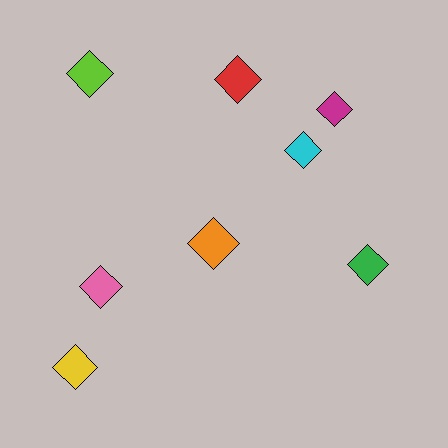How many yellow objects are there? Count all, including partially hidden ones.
There is 1 yellow object.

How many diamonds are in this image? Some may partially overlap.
There are 8 diamonds.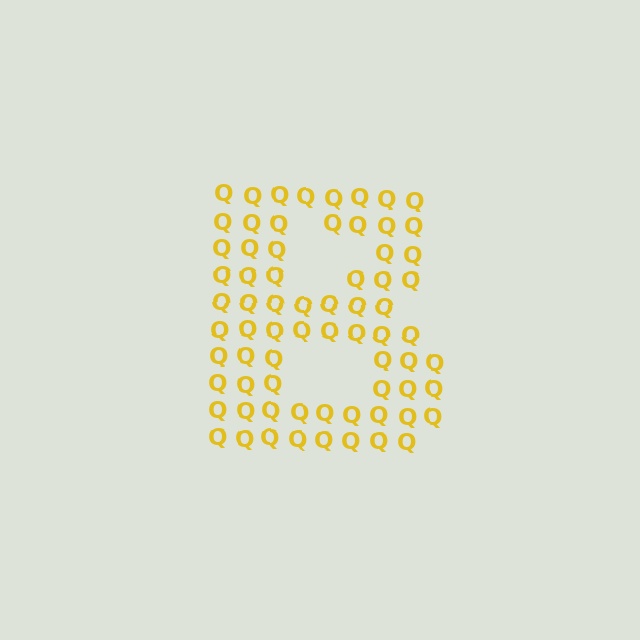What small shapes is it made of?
It is made of small letter Q's.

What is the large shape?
The large shape is the letter B.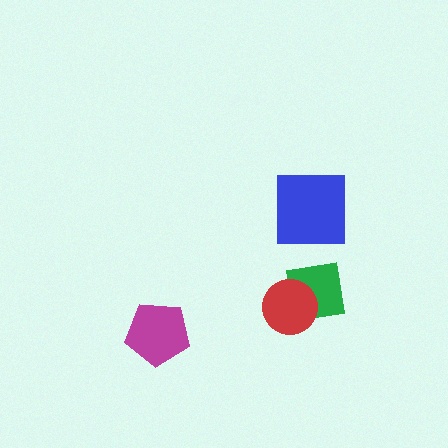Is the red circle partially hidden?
No, no other shape covers it.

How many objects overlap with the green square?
1 object overlaps with the green square.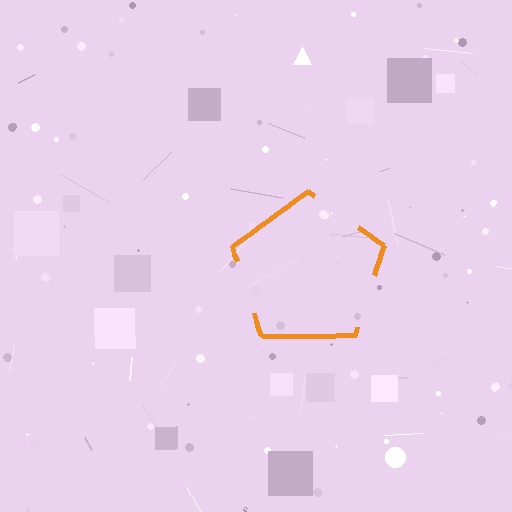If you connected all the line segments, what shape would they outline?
They would outline a pentagon.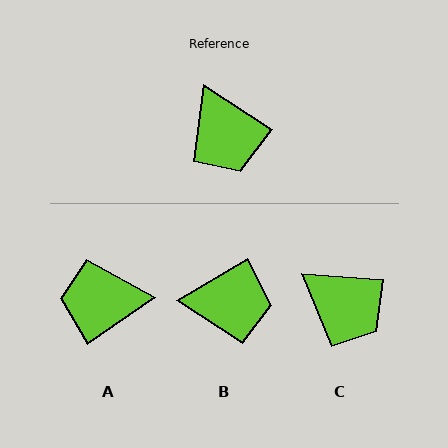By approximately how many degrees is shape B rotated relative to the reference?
Approximately 64 degrees counter-clockwise.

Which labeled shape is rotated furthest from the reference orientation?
A, about 112 degrees away.